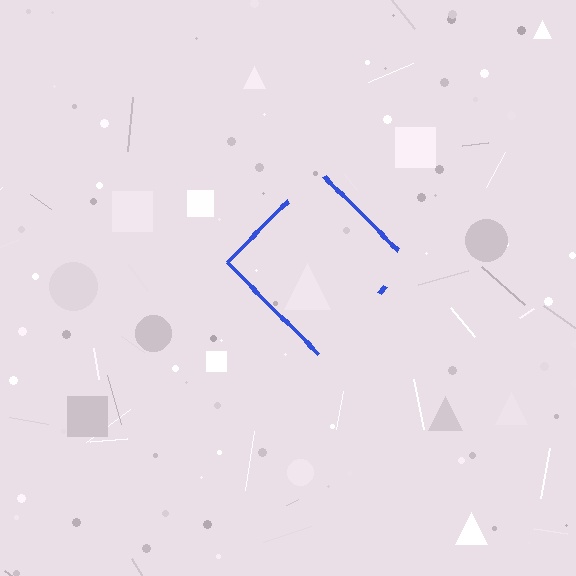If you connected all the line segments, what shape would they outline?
They would outline a diamond.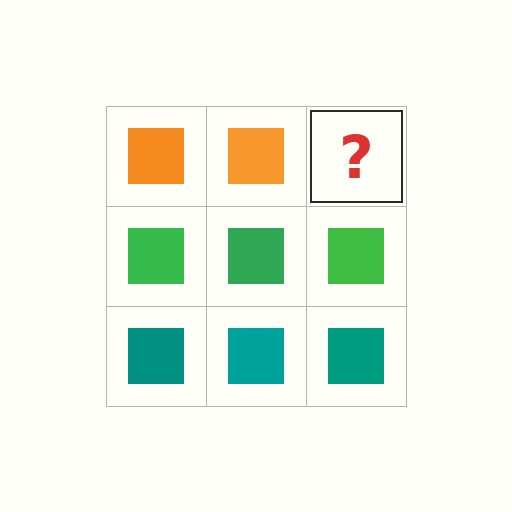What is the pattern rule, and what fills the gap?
The rule is that each row has a consistent color. The gap should be filled with an orange square.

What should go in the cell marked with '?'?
The missing cell should contain an orange square.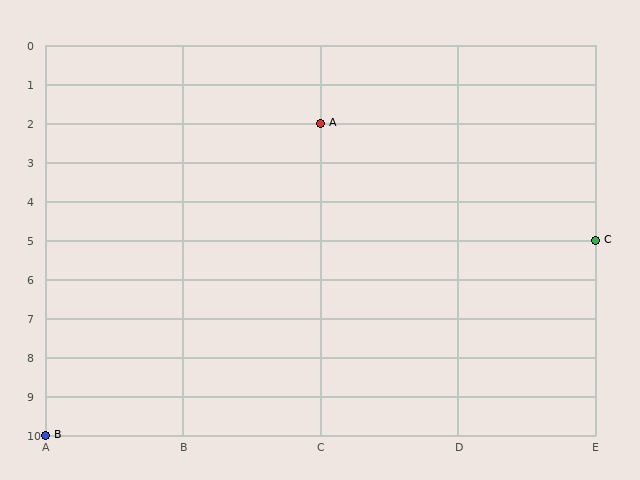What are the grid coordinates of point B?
Point B is at grid coordinates (A, 10).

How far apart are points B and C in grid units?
Points B and C are 4 columns and 5 rows apart (about 6.4 grid units diagonally).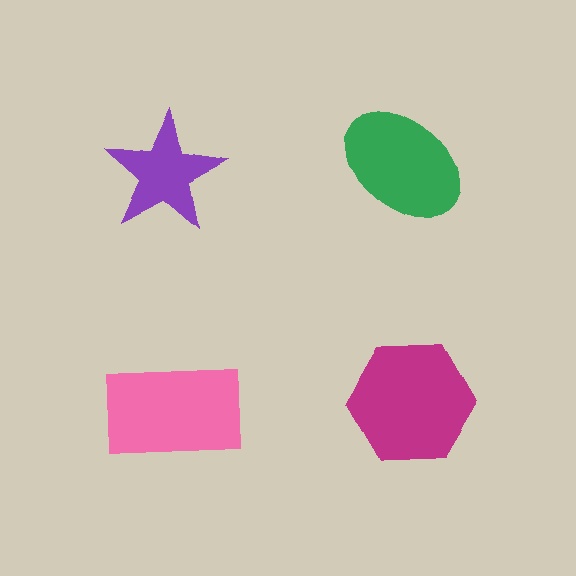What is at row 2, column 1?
A pink rectangle.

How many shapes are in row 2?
2 shapes.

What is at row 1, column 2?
A green ellipse.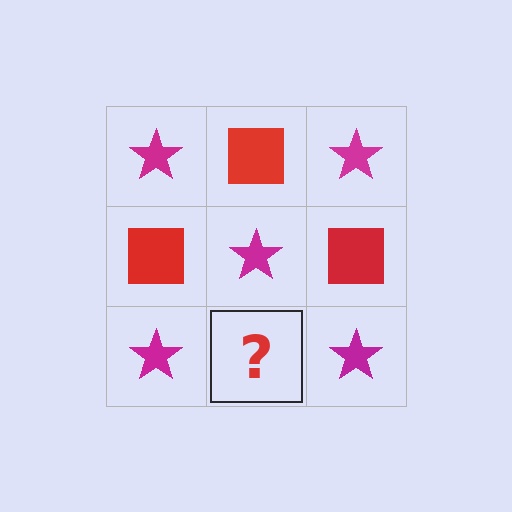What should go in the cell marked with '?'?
The missing cell should contain a red square.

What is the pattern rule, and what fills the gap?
The rule is that it alternates magenta star and red square in a checkerboard pattern. The gap should be filled with a red square.